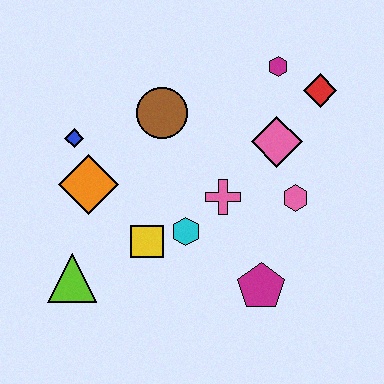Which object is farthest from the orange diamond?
The red diamond is farthest from the orange diamond.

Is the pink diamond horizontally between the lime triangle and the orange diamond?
No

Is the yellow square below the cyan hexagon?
Yes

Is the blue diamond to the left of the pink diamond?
Yes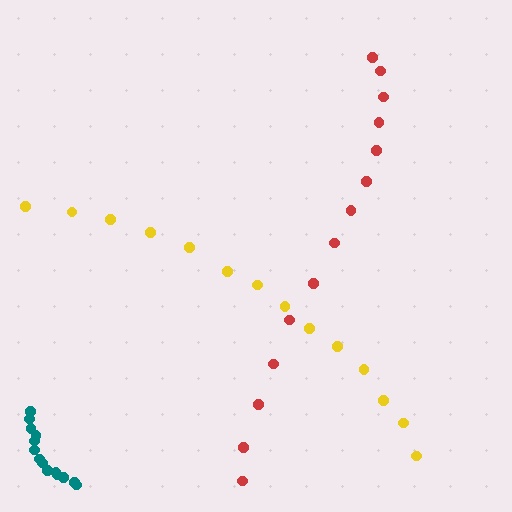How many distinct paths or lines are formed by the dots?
There are 3 distinct paths.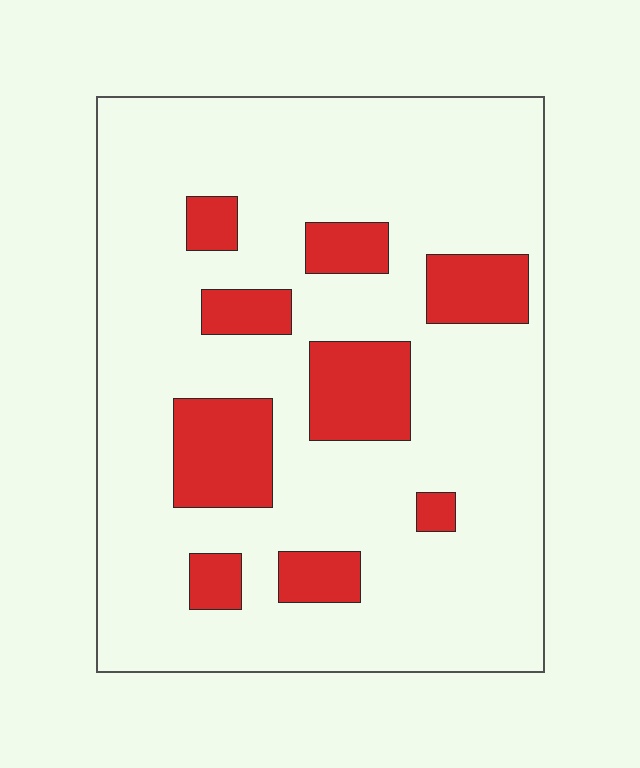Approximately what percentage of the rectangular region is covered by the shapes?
Approximately 20%.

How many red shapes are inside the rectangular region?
9.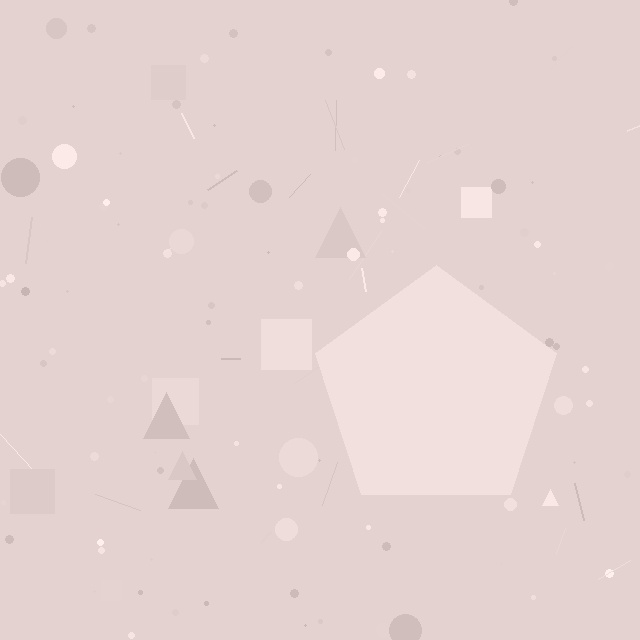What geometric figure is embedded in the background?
A pentagon is embedded in the background.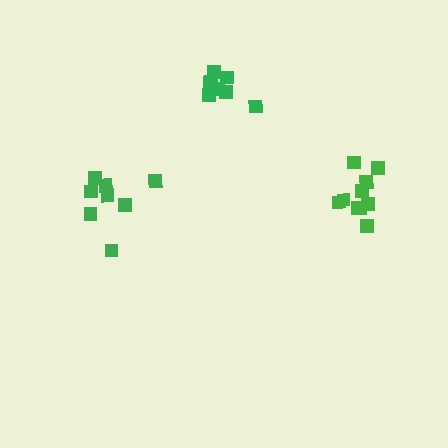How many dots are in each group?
Group 1: 8 dots, Group 2: 10 dots, Group 3: 8 dots (26 total).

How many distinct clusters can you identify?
There are 3 distinct clusters.